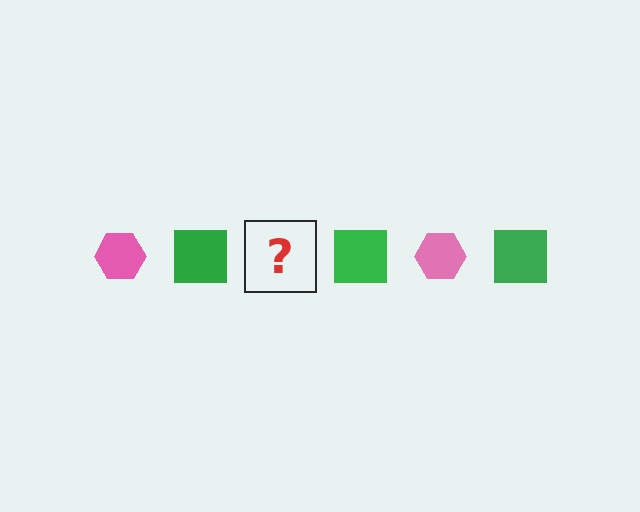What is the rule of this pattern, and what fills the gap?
The rule is that the pattern alternates between pink hexagon and green square. The gap should be filled with a pink hexagon.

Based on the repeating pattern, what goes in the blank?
The blank should be a pink hexagon.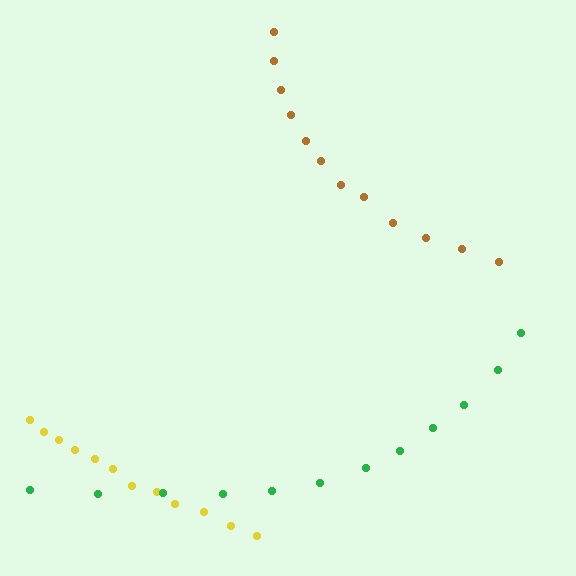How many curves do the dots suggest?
There are 3 distinct paths.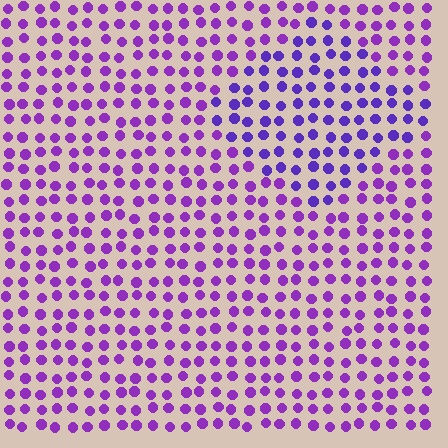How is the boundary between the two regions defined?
The boundary is defined purely by a slight shift in hue (about 23 degrees). Spacing, size, and orientation are identical on both sides.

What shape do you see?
I see a diamond.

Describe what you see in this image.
The image is filled with small purple elements in a uniform arrangement. A diamond-shaped region is visible where the elements are tinted to a slightly different hue, forming a subtle color boundary.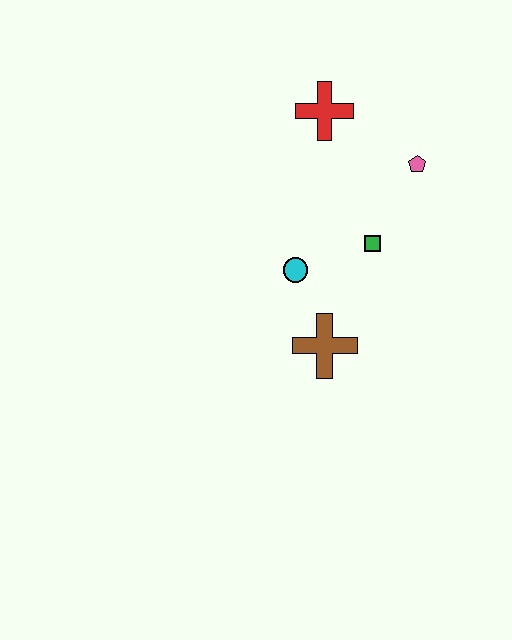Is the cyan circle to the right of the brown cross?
No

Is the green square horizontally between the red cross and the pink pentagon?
Yes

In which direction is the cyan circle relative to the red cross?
The cyan circle is below the red cross.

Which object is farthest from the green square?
The red cross is farthest from the green square.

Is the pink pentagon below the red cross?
Yes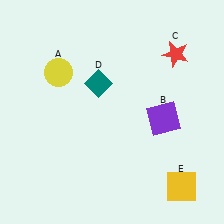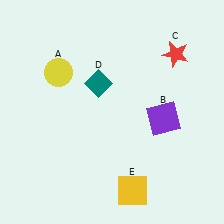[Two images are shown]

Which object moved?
The yellow square (E) moved left.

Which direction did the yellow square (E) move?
The yellow square (E) moved left.